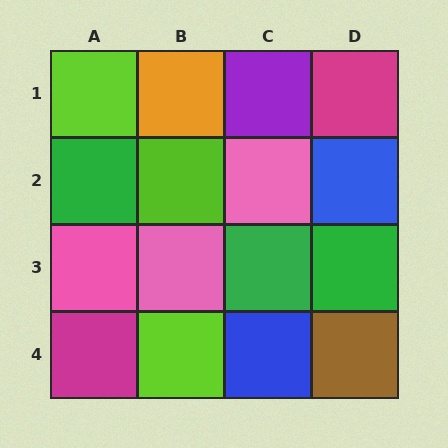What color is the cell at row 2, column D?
Blue.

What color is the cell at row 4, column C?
Blue.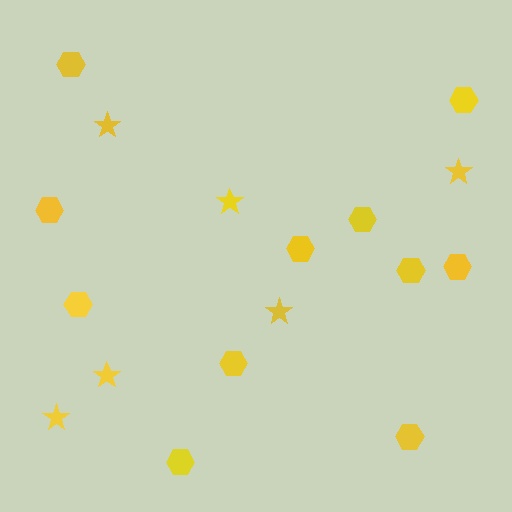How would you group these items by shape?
There are 2 groups: one group of stars (6) and one group of hexagons (11).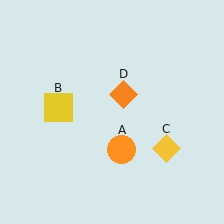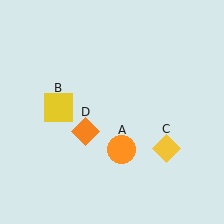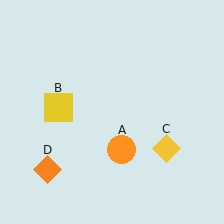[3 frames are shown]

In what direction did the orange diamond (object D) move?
The orange diamond (object D) moved down and to the left.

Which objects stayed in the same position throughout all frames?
Orange circle (object A) and yellow square (object B) and yellow diamond (object C) remained stationary.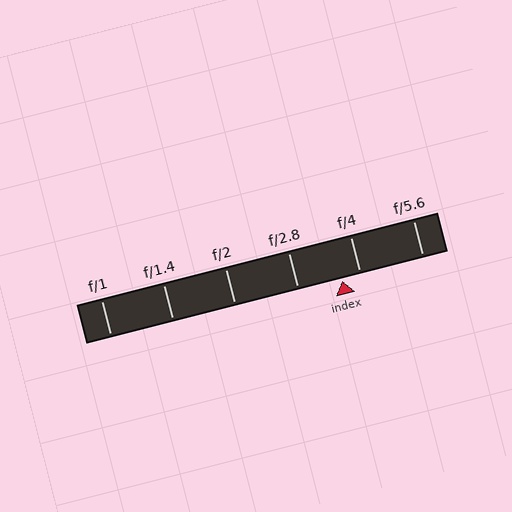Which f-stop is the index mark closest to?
The index mark is closest to f/4.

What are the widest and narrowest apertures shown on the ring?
The widest aperture shown is f/1 and the narrowest is f/5.6.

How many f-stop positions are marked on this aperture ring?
There are 6 f-stop positions marked.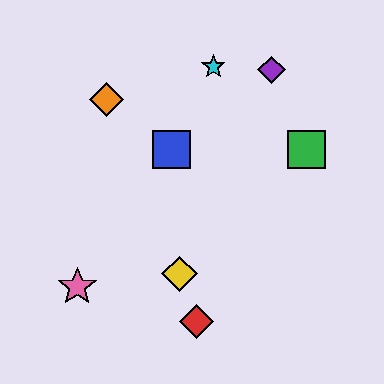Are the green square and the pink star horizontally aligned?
No, the green square is at y≈150 and the pink star is at y≈287.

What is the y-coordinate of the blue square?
The blue square is at y≈150.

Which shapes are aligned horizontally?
The blue square, the green square are aligned horizontally.